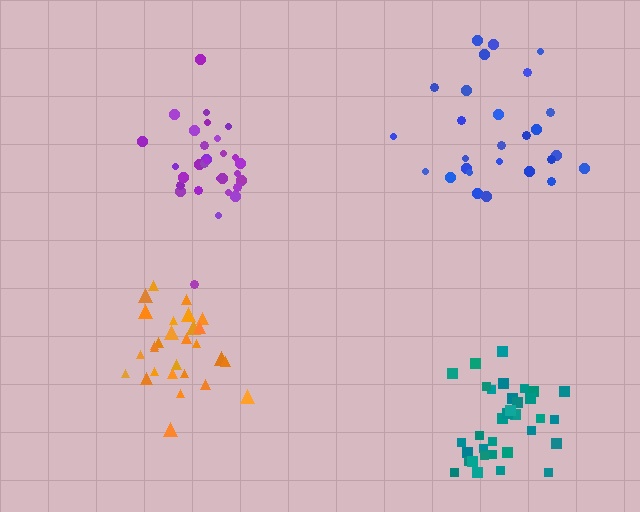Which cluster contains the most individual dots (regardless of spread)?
Teal (34).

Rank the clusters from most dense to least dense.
teal, orange, purple, blue.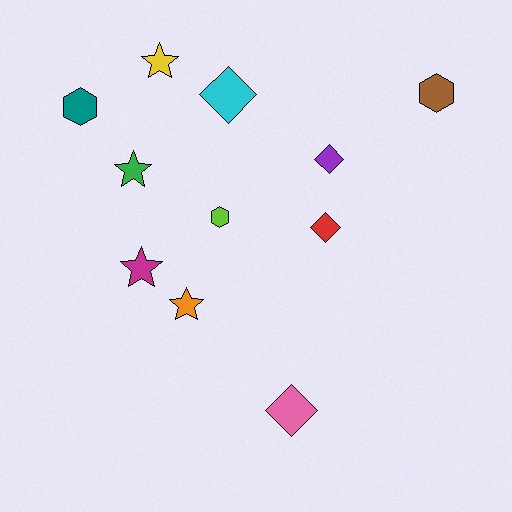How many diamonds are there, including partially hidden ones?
There are 4 diamonds.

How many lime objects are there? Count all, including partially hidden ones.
There is 1 lime object.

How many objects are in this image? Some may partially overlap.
There are 11 objects.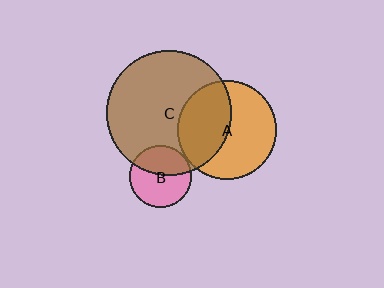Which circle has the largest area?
Circle C (brown).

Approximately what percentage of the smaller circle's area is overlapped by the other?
Approximately 45%.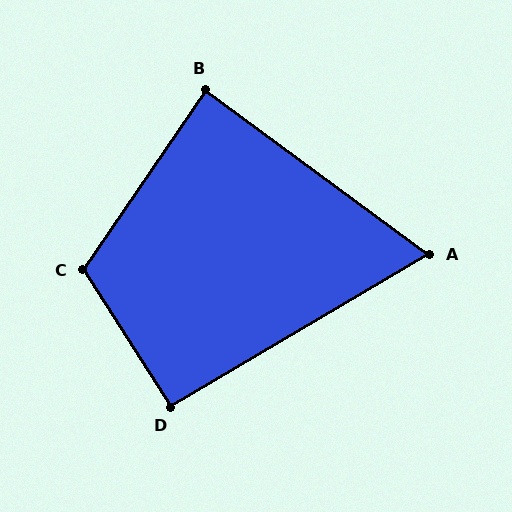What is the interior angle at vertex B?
Approximately 88 degrees (approximately right).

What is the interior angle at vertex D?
Approximately 92 degrees (approximately right).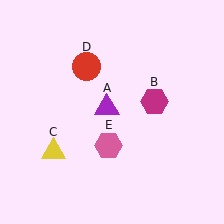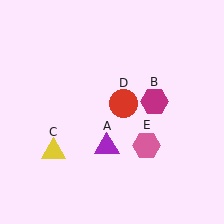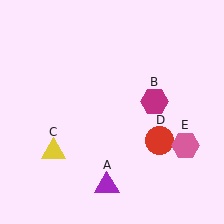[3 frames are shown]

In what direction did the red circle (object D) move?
The red circle (object D) moved down and to the right.